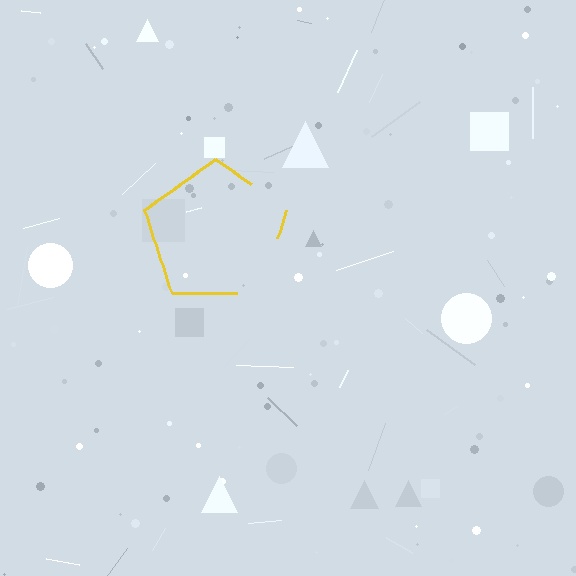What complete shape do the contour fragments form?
The contour fragments form a pentagon.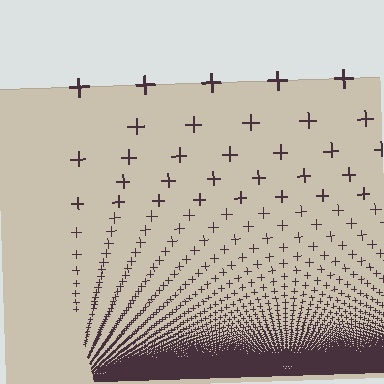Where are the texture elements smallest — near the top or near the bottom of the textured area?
Near the bottom.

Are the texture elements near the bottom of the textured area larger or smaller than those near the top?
Smaller. The gradient is inverted — elements near the bottom are smaller and denser.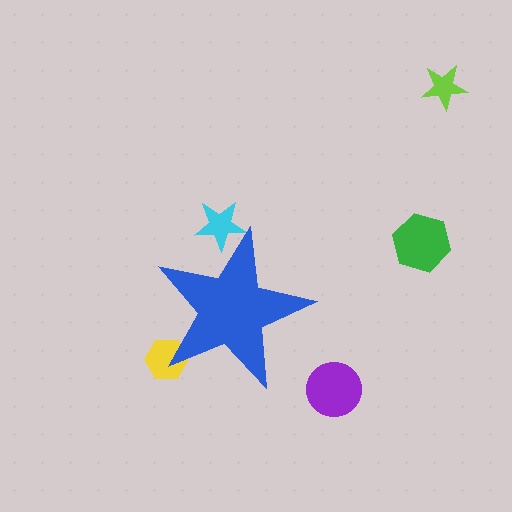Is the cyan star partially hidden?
Yes, the cyan star is partially hidden behind the blue star.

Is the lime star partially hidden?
No, the lime star is fully visible.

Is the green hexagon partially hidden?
No, the green hexagon is fully visible.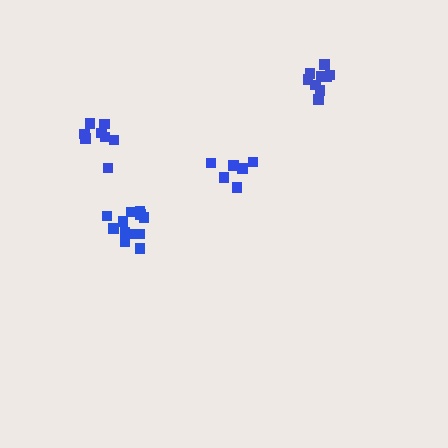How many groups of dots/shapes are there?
There are 4 groups.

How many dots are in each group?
Group 1: 12 dots, Group 2: 8 dots, Group 3: 9 dots, Group 4: 6 dots (35 total).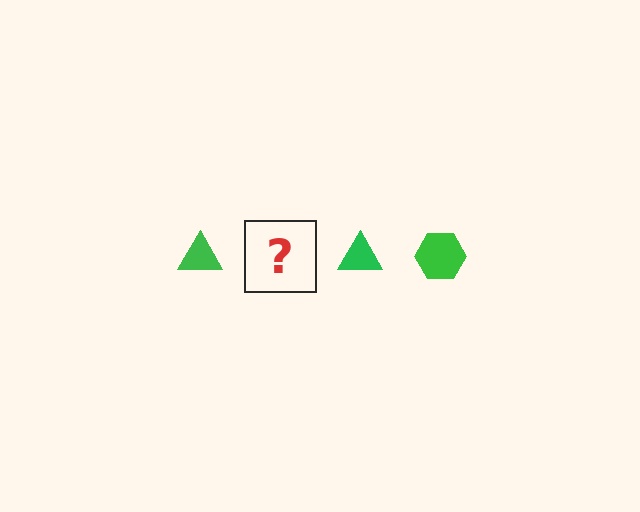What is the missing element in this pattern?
The missing element is a green hexagon.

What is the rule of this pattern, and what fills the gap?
The rule is that the pattern cycles through triangle, hexagon shapes in green. The gap should be filled with a green hexagon.